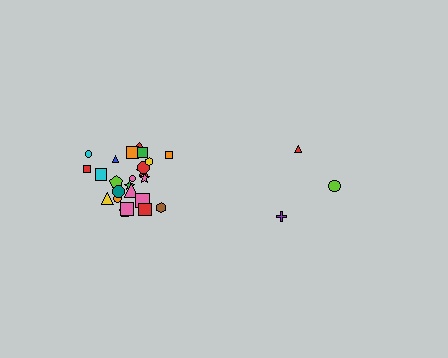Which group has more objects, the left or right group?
The left group.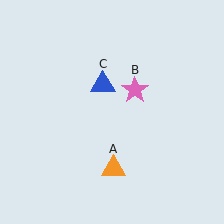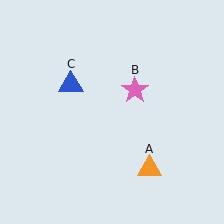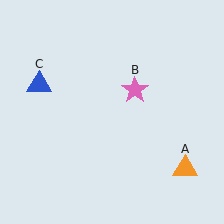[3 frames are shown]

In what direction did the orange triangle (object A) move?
The orange triangle (object A) moved right.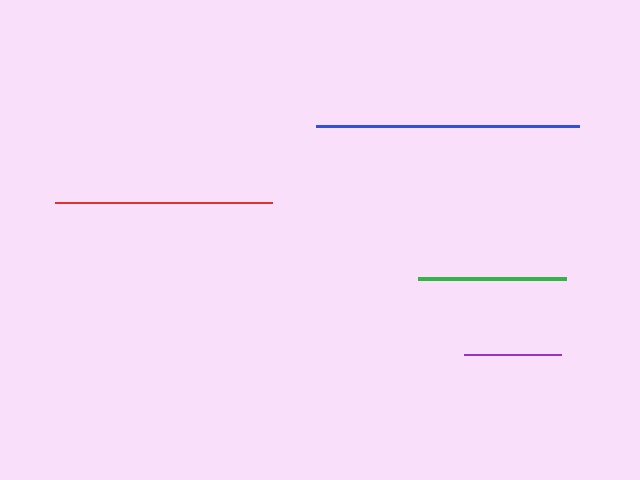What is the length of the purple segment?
The purple segment is approximately 97 pixels long.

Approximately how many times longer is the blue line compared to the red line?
The blue line is approximately 1.2 times the length of the red line.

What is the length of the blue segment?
The blue segment is approximately 263 pixels long.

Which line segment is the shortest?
The purple line is the shortest at approximately 97 pixels.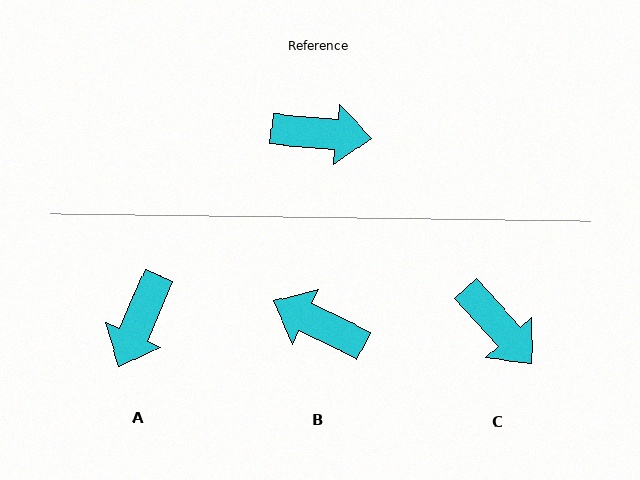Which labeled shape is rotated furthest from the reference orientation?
B, about 159 degrees away.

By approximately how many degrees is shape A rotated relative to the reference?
Approximately 108 degrees clockwise.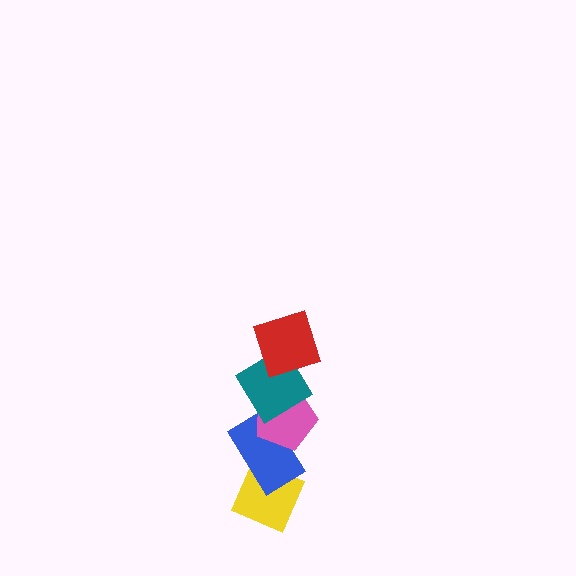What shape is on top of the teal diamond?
The red square is on top of the teal diamond.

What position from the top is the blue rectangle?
The blue rectangle is 4th from the top.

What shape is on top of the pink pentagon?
The teal diamond is on top of the pink pentagon.